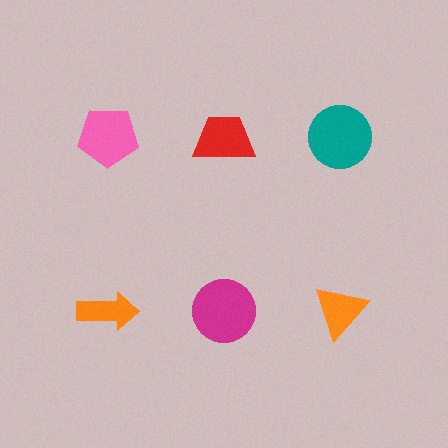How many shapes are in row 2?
3 shapes.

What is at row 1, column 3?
A teal circle.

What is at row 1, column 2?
A red trapezoid.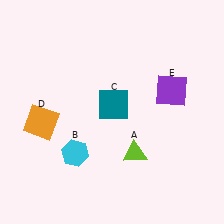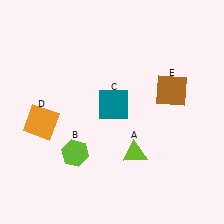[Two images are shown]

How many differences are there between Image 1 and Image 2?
There are 2 differences between the two images.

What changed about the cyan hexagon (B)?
In Image 1, B is cyan. In Image 2, it changed to lime.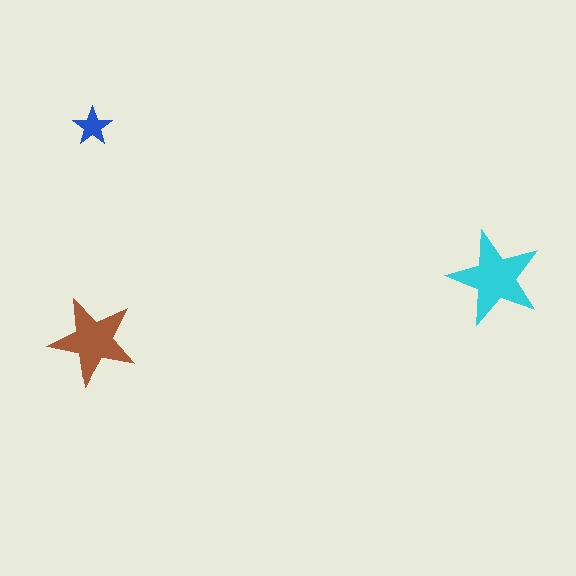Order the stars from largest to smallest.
the cyan one, the brown one, the blue one.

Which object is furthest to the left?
The brown star is leftmost.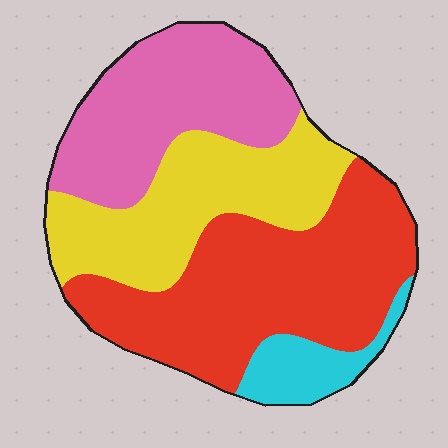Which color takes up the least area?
Cyan, at roughly 10%.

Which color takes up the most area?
Red, at roughly 40%.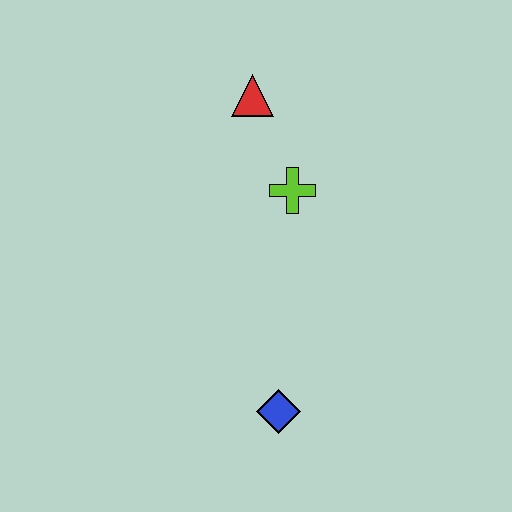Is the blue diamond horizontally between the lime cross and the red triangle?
Yes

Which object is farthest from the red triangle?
The blue diamond is farthest from the red triangle.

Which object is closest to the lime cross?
The red triangle is closest to the lime cross.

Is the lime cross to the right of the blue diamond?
Yes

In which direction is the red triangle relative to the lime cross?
The red triangle is above the lime cross.